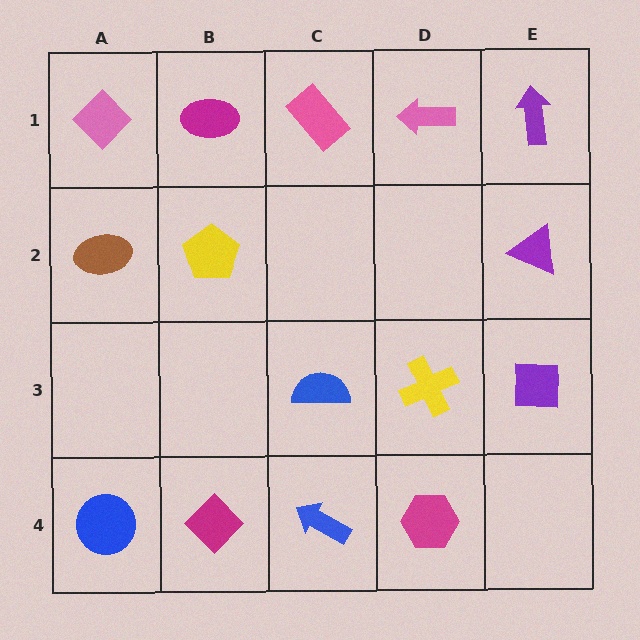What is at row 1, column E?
A purple arrow.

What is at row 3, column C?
A blue semicircle.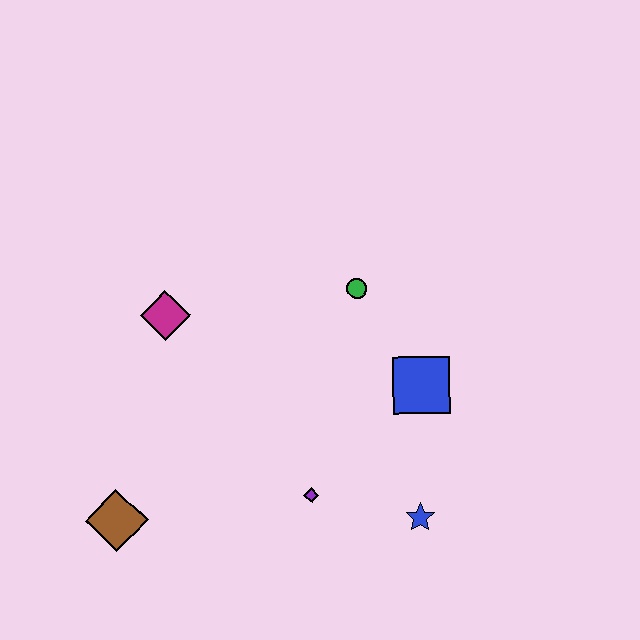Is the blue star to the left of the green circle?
No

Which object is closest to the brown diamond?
The purple diamond is closest to the brown diamond.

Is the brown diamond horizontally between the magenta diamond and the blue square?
No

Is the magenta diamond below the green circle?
Yes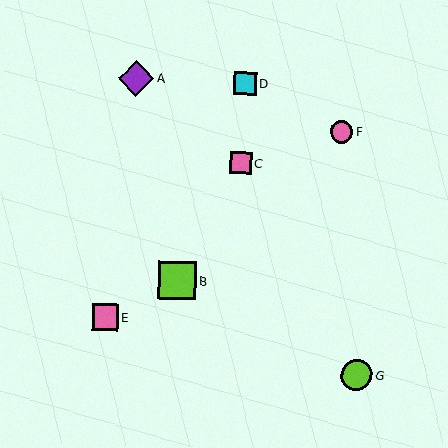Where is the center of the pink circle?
The center of the pink circle is at (342, 132).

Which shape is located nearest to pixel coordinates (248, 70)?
The cyan square (labeled D) at (245, 84) is nearest to that location.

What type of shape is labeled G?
Shape G is a lime circle.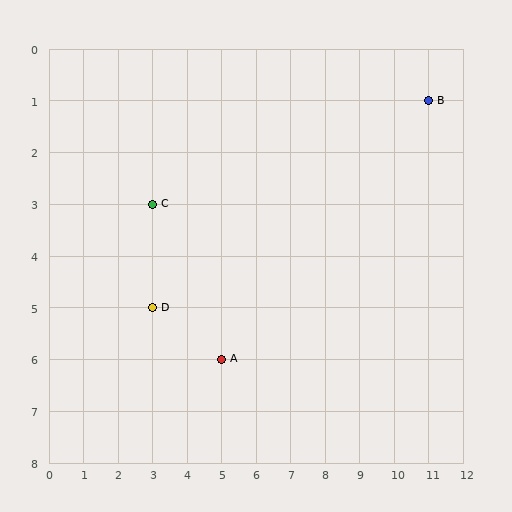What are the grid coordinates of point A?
Point A is at grid coordinates (5, 6).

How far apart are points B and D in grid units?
Points B and D are 8 columns and 4 rows apart (about 8.9 grid units diagonally).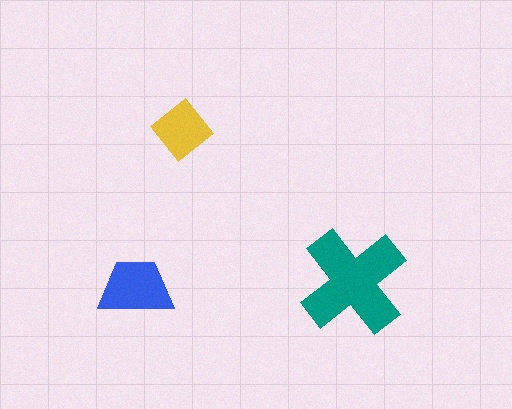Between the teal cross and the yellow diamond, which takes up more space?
The teal cross.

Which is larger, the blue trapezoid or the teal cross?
The teal cross.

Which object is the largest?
The teal cross.